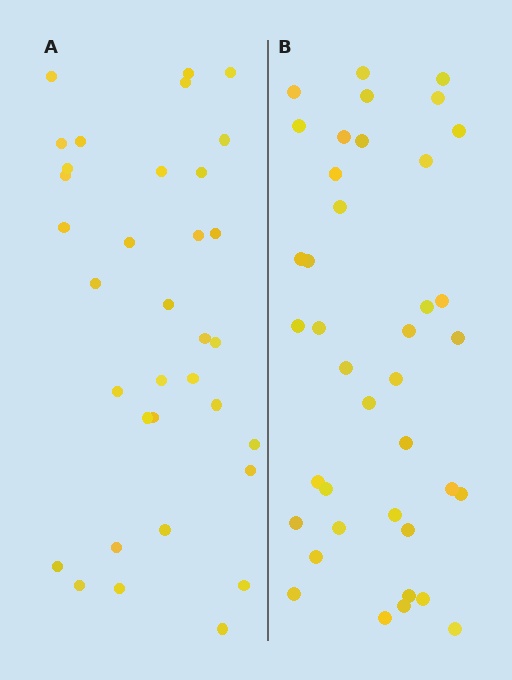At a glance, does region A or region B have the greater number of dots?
Region B (the right region) has more dots.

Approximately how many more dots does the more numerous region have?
Region B has about 5 more dots than region A.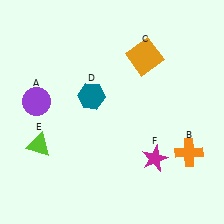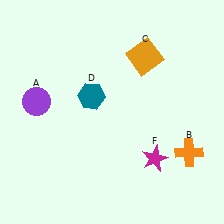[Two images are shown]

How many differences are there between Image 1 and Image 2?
There is 1 difference between the two images.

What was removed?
The lime triangle (E) was removed in Image 2.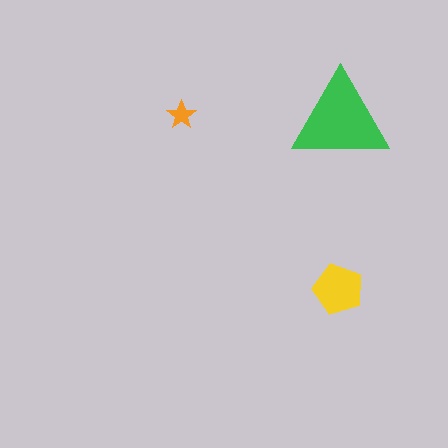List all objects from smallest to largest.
The orange star, the yellow pentagon, the green triangle.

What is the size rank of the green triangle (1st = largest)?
1st.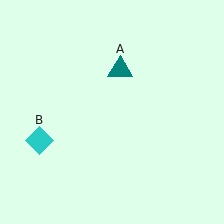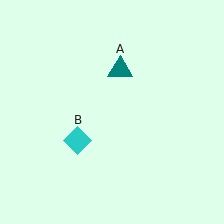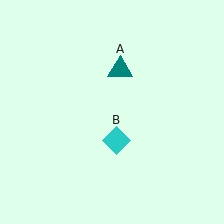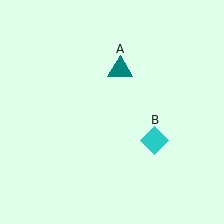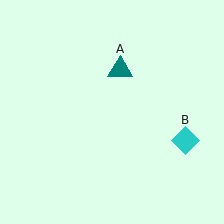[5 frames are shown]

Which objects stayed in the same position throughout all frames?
Teal triangle (object A) remained stationary.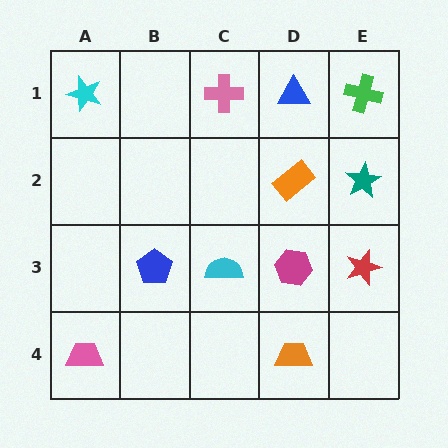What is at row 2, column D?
An orange rectangle.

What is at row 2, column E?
A teal star.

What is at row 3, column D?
A magenta hexagon.